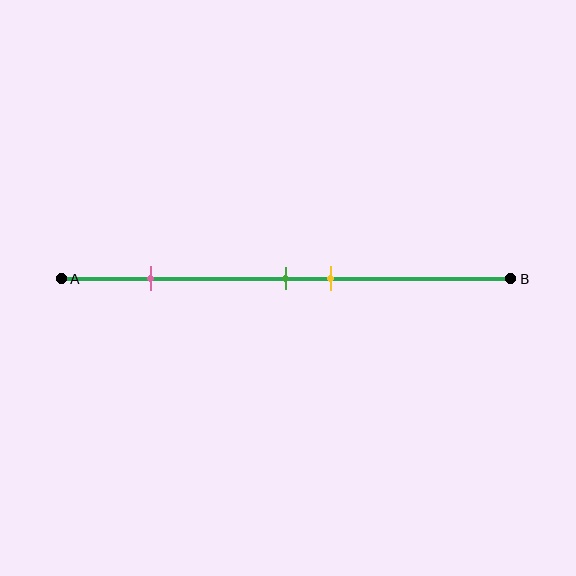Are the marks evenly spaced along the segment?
No, the marks are not evenly spaced.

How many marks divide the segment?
There are 3 marks dividing the segment.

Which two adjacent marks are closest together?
The green and yellow marks are the closest adjacent pair.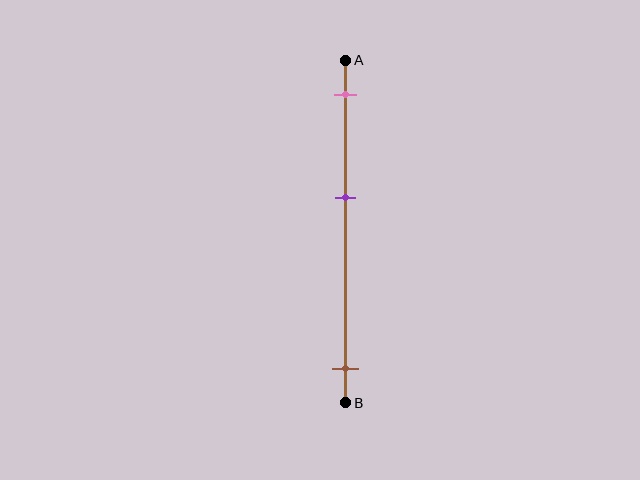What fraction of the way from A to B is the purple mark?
The purple mark is approximately 40% (0.4) of the way from A to B.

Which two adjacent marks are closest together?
The pink and purple marks are the closest adjacent pair.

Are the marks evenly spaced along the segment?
No, the marks are not evenly spaced.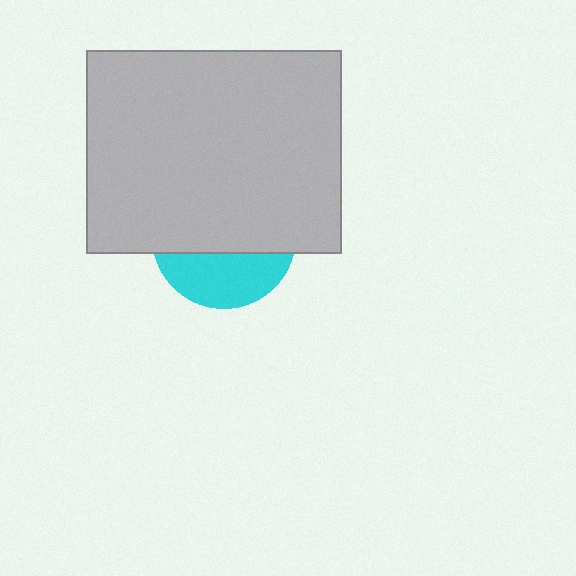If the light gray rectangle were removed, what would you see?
You would see the complete cyan circle.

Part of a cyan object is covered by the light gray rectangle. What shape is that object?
It is a circle.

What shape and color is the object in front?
The object in front is a light gray rectangle.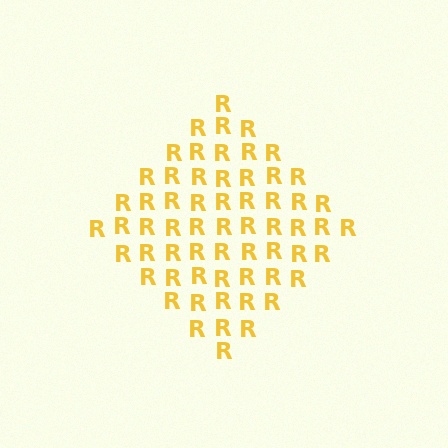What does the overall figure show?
The overall figure shows a diamond.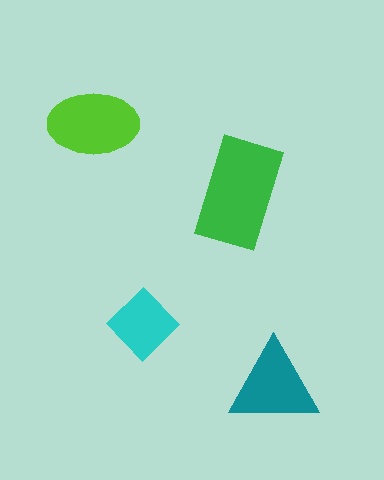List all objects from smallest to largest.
The cyan diamond, the teal triangle, the lime ellipse, the green rectangle.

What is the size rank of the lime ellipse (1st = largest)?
2nd.